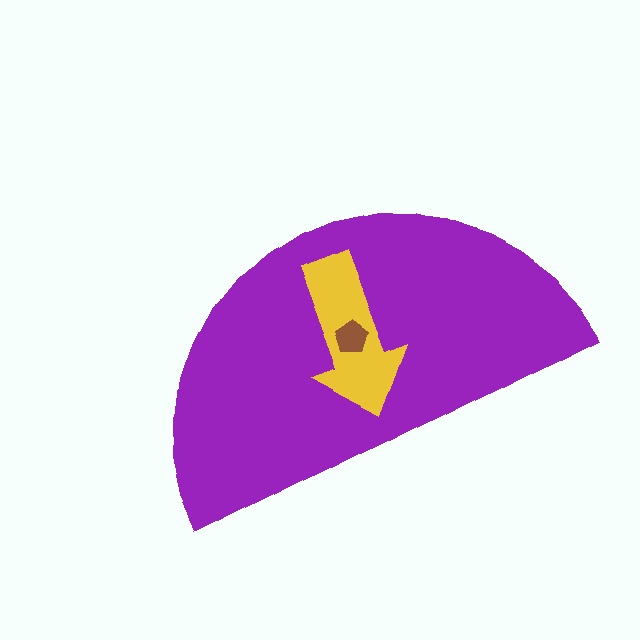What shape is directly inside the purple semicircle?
The yellow arrow.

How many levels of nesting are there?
3.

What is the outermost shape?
The purple semicircle.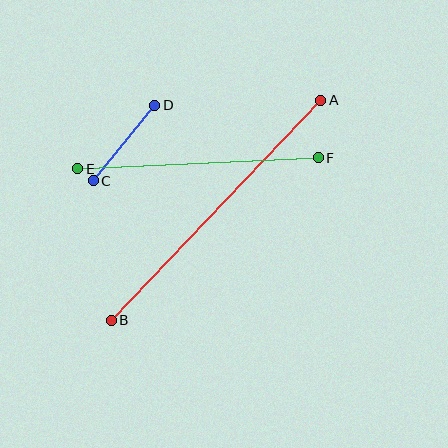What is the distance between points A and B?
The distance is approximately 304 pixels.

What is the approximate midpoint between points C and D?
The midpoint is at approximately (124, 143) pixels.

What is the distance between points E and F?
The distance is approximately 241 pixels.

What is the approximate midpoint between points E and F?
The midpoint is at approximately (198, 163) pixels.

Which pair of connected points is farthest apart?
Points A and B are farthest apart.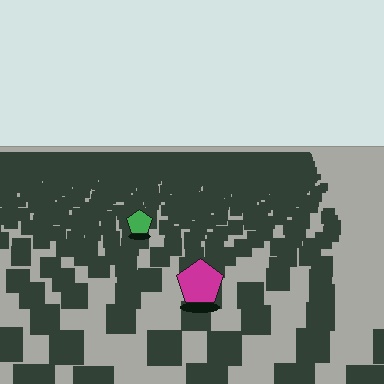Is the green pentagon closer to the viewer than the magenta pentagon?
No. The magenta pentagon is closer — you can tell from the texture gradient: the ground texture is coarser near it.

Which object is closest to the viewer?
The magenta pentagon is closest. The texture marks near it are larger and more spread out.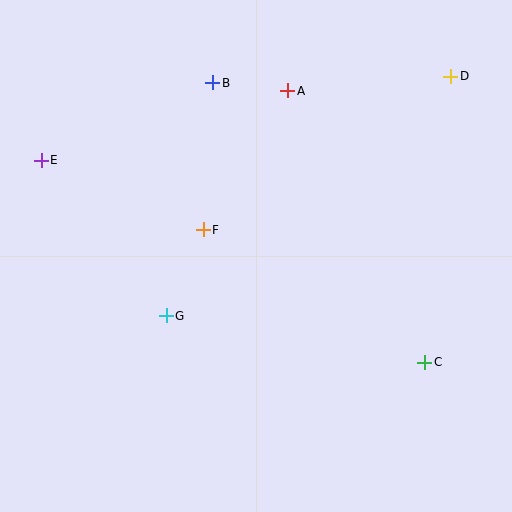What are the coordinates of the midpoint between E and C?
The midpoint between E and C is at (233, 261).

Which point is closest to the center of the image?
Point F at (203, 230) is closest to the center.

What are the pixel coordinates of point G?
Point G is at (166, 316).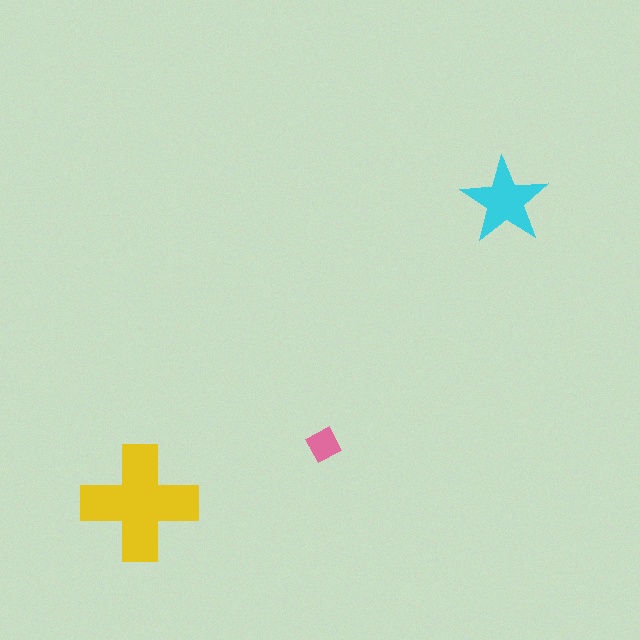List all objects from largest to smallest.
The yellow cross, the cyan star, the pink diamond.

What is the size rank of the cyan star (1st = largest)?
2nd.